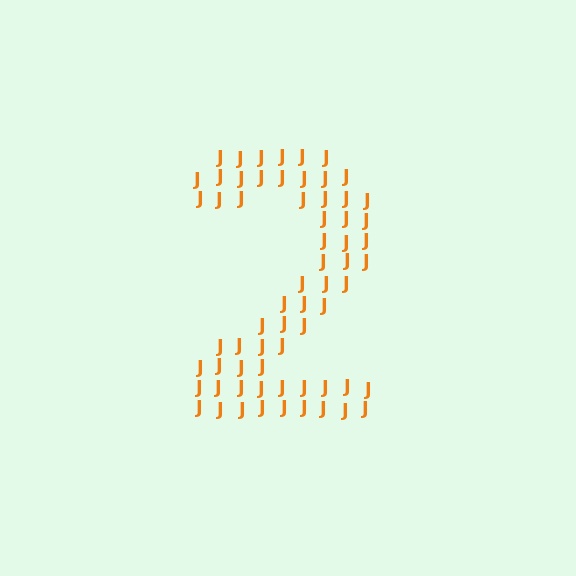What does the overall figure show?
The overall figure shows the digit 2.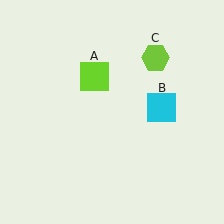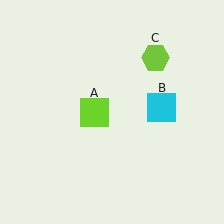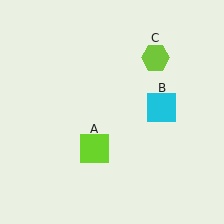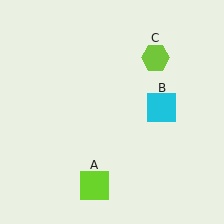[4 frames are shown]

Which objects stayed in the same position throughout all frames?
Cyan square (object B) and lime hexagon (object C) remained stationary.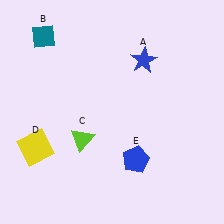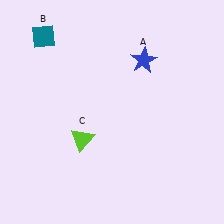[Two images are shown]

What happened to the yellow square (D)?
The yellow square (D) was removed in Image 2. It was in the bottom-left area of Image 1.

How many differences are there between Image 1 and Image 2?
There are 2 differences between the two images.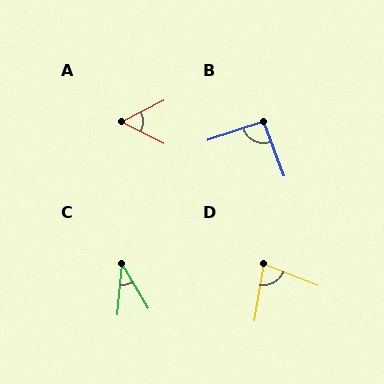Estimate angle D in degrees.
Approximately 79 degrees.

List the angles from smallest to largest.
C (36°), A (55°), D (79°), B (92°).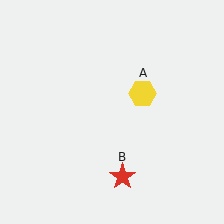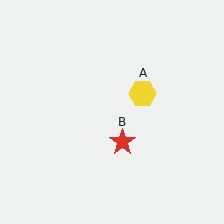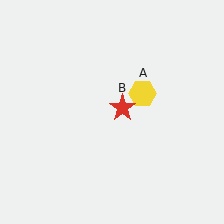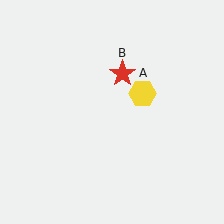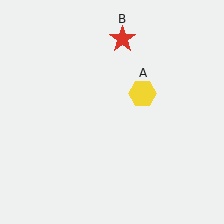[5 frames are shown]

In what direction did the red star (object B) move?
The red star (object B) moved up.